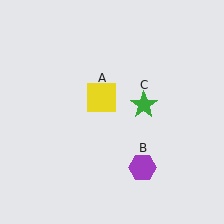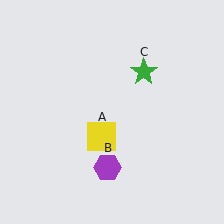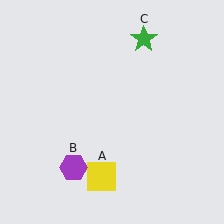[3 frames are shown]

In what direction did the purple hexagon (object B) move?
The purple hexagon (object B) moved left.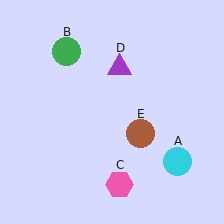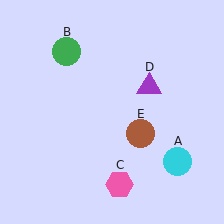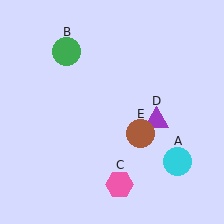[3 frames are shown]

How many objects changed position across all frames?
1 object changed position: purple triangle (object D).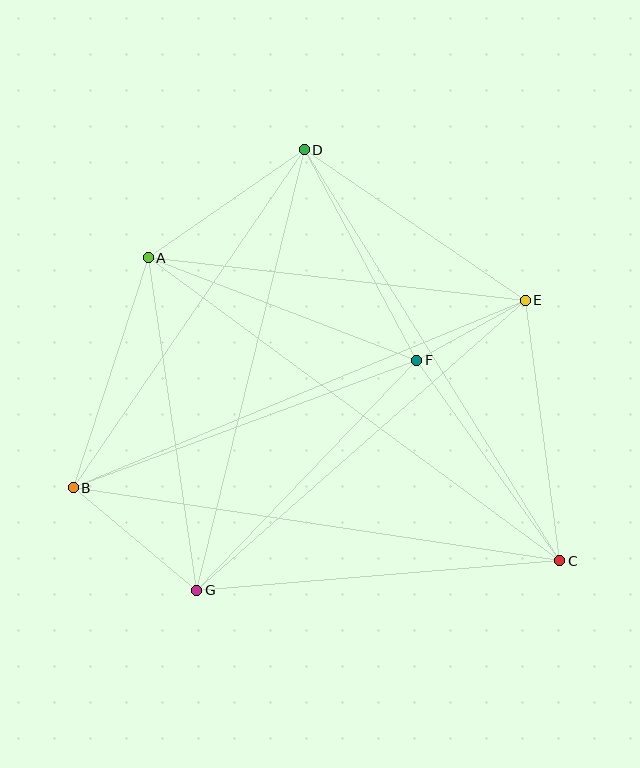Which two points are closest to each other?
Points E and F are closest to each other.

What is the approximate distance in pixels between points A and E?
The distance between A and E is approximately 380 pixels.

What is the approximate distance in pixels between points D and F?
The distance between D and F is approximately 239 pixels.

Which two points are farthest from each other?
Points A and C are farthest from each other.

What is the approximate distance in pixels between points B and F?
The distance between B and F is approximately 366 pixels.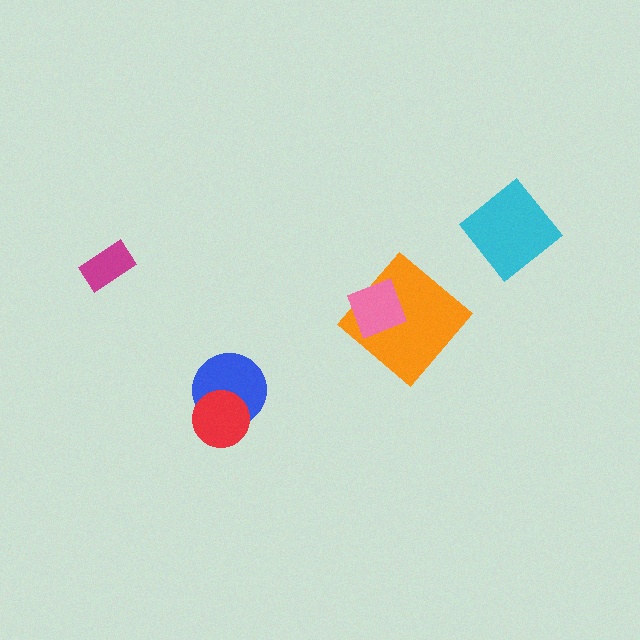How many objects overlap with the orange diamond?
1 object overlaps with the orange diamond.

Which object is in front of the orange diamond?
The pink diamond is in front of the orange diamond.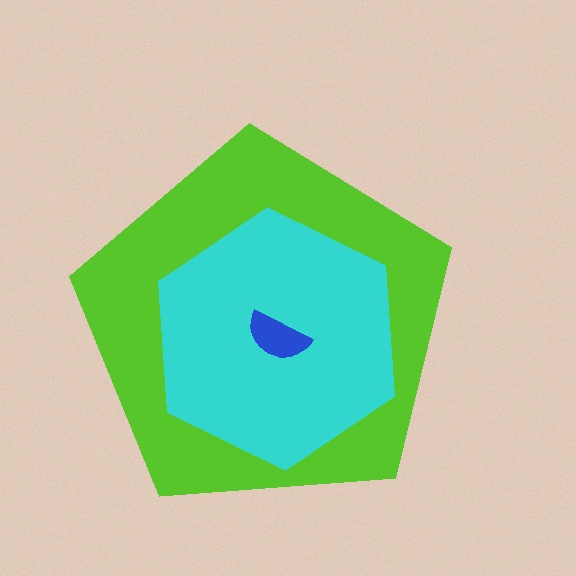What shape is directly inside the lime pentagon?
The cyan hexagon.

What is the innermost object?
The blue semicircle.